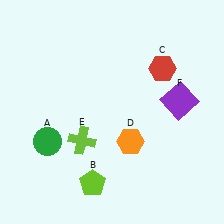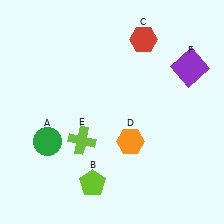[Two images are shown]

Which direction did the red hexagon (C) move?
The red hexagon (C) moved up.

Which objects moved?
The objects that moved are: the red hexagon (C), the purple square (F).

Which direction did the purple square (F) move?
The purple square (F) moved up.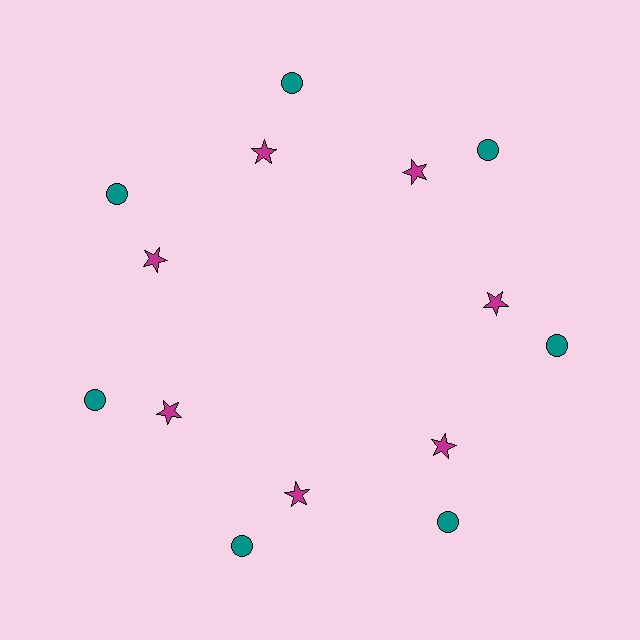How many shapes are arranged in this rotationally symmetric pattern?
There are 14 shapes, arranged in 7 groups of 2.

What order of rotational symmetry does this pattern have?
This pattern has 7-fold rotational symmetry.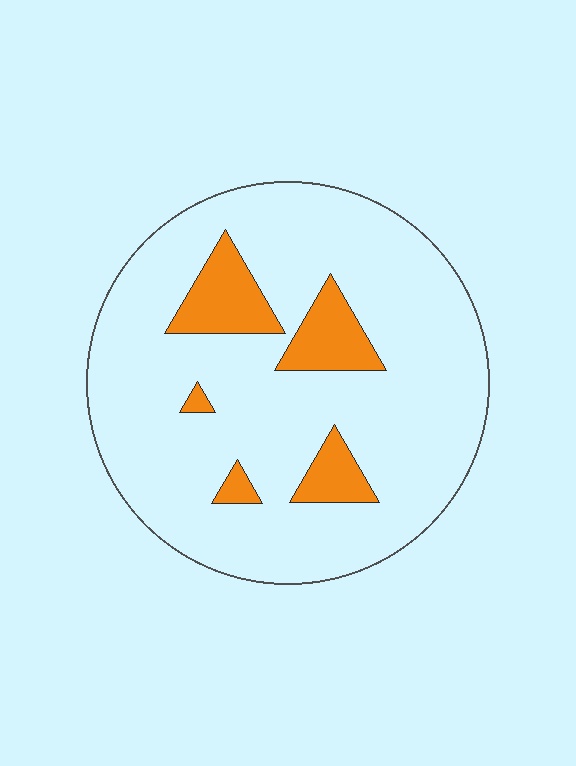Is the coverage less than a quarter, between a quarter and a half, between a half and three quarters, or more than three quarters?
Less than a quarter.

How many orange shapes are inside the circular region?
5.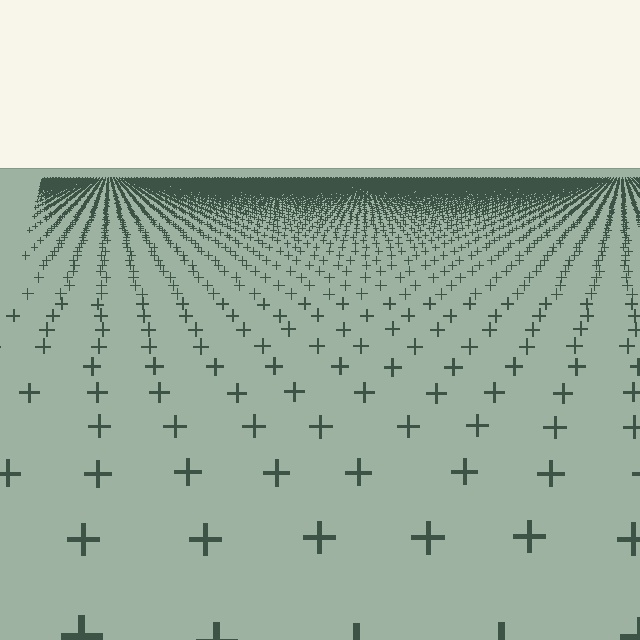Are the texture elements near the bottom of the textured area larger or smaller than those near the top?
Larger. Near the bottom, elements are closer to the viewer and appear at a bigger on-screen size.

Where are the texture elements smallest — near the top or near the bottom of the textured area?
Near the top.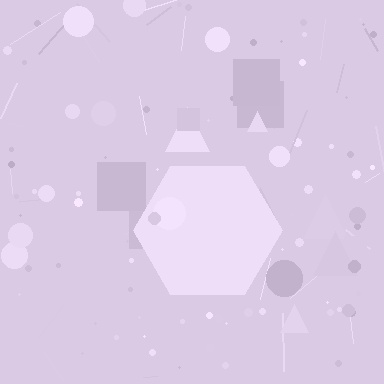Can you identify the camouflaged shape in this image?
The camouflaged shape is a hexagon.